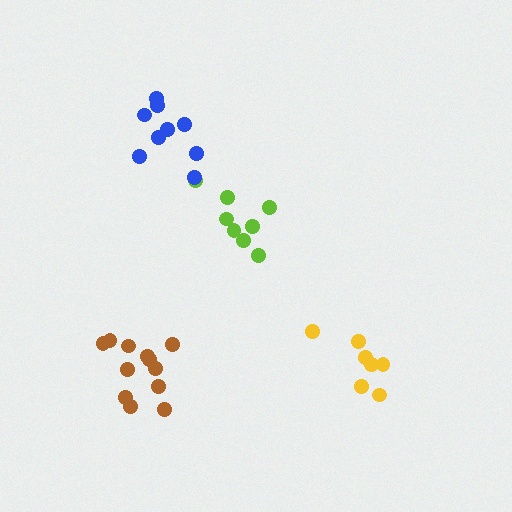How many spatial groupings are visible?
There are 4 spatial groupings.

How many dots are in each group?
Group 1: 8 dots, Group 2: 10 dots, Group 3: 7 dots, Group 4: 12 dots (37 total).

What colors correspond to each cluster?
The clusters are colored: lime, blue, yellow, brown.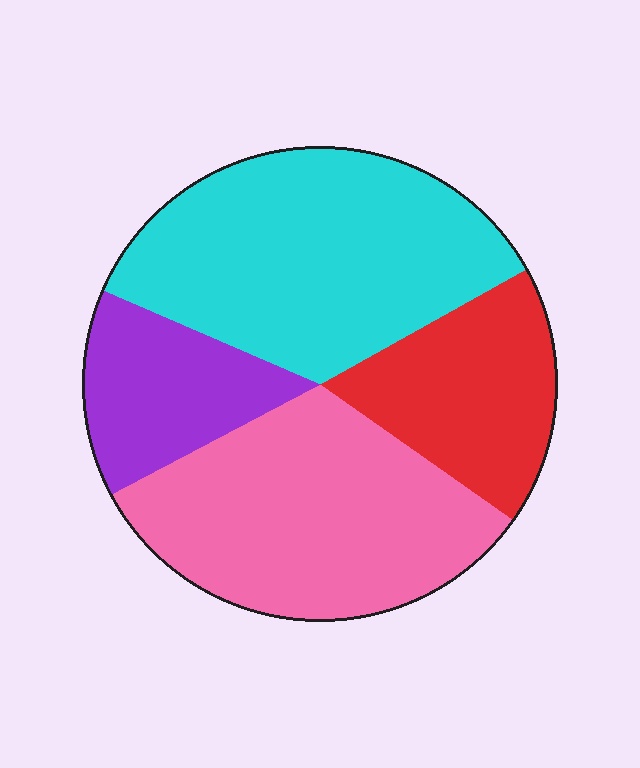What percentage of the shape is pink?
Pink takes up about one third (1/3) of the shape.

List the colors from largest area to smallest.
From largest to smallest: cyan, pink, red, purple.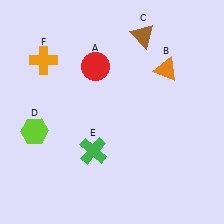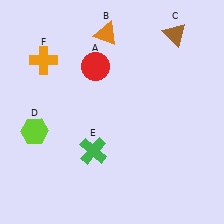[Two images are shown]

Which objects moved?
The objects that moved are: the orange triangle (B), the brown triangle (C).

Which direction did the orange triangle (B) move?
The orange triangle (B) moved left.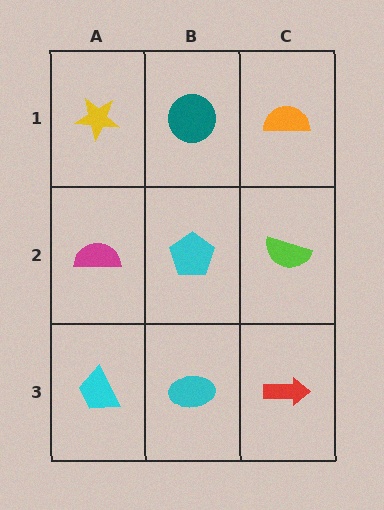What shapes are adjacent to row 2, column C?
An orange semicircle (row 1, column C), a red arrow (row 3, column C), a cyan pentagon (row 2, column B).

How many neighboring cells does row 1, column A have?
2.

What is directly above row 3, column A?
A magenta semicircle.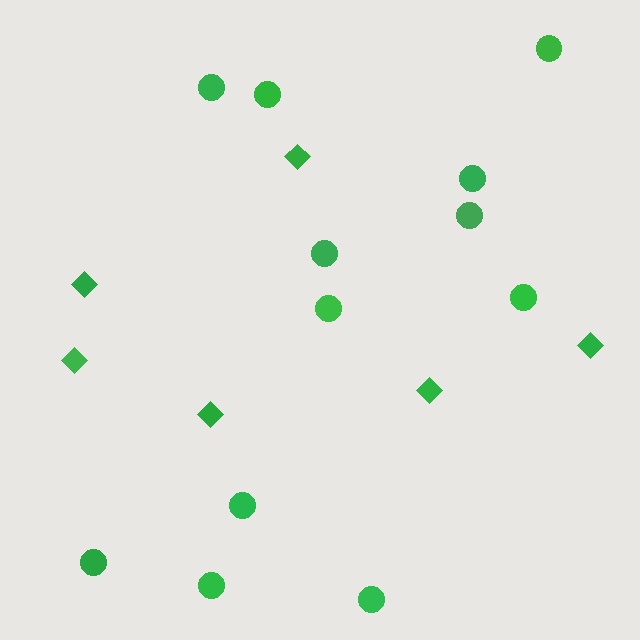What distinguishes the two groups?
There are 2 groups: one group of diamonds (6) and one group of circles (12).